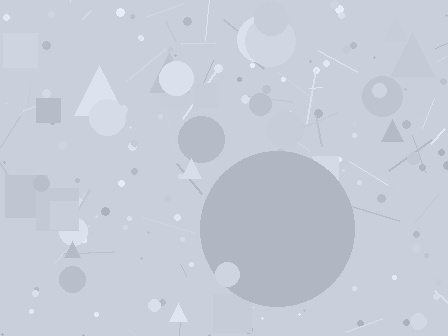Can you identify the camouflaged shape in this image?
The camouflaged shape is a circle.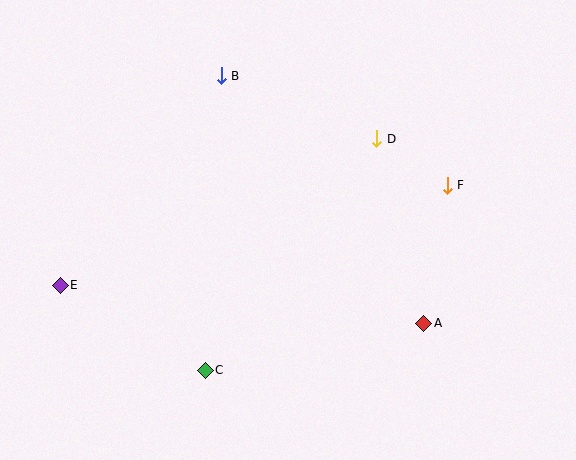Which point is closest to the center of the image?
Point D at (377, 139) is closest to the center.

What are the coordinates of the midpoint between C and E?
The midpoint between C and E is at (133, 328).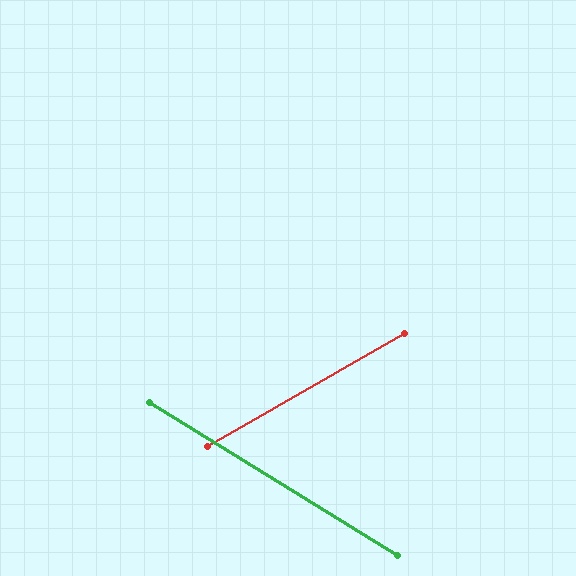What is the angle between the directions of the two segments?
Approximately 62 degrees.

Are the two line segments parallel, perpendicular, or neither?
Neither parallel nor perpendicular — they differ by about 62°.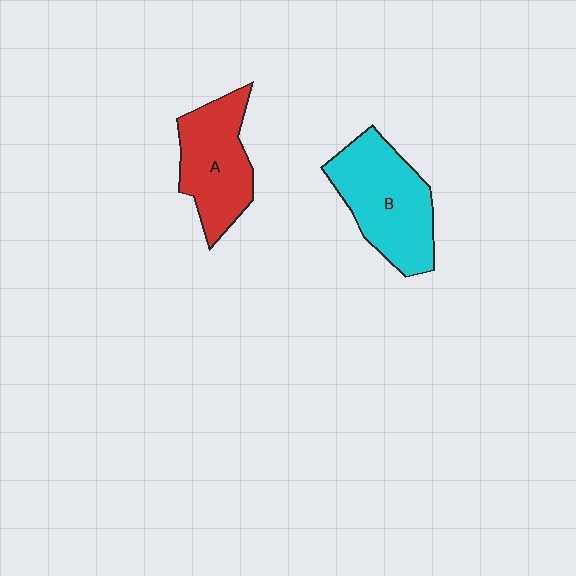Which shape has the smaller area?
Shape A (red).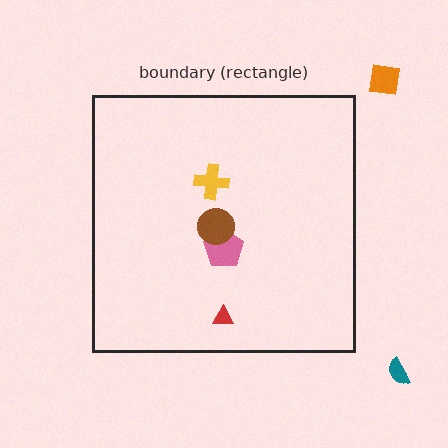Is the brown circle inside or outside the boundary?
Inside.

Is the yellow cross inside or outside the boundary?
Inside.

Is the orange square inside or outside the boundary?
Outside.